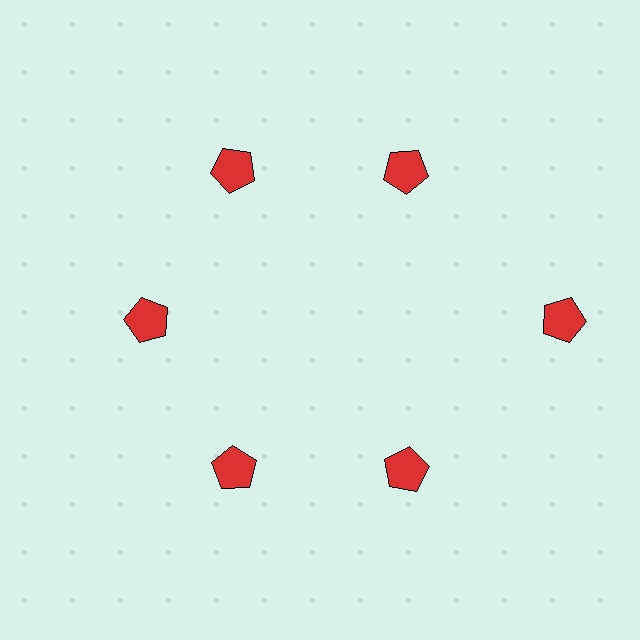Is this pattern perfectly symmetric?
No. The 6 red pentagons are arranged in a ring, but one element near the 3 o'clock position is pushed outward from the center, breaking the 6-fold rotational symmetry.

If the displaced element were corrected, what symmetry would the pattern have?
It would have 6-fold rotational symmetry — the pattern would map onto itself every 60 degrees.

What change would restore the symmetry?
The symmetry would be restored by moving it inward, back onto the ring so that all 6 pentagons sit at equal angles and equal distance from the center.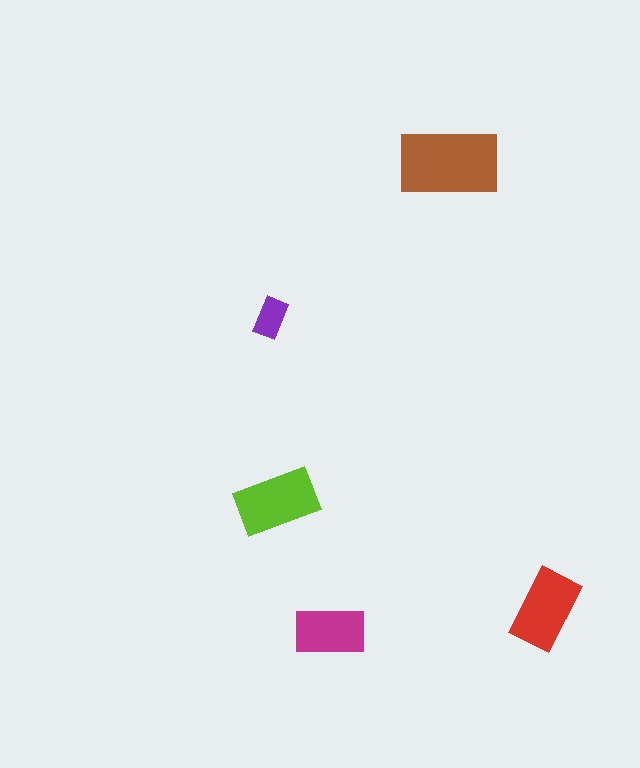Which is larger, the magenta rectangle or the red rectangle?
The red one.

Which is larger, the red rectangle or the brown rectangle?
The brown one.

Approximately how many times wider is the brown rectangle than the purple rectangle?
About 2.5 times wider.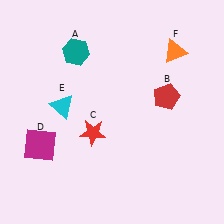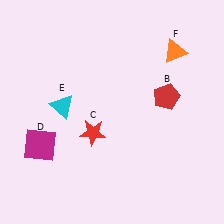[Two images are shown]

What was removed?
The teal hexagon (A) was removed in Image 2.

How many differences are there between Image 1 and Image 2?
There is 1 difference between the two images.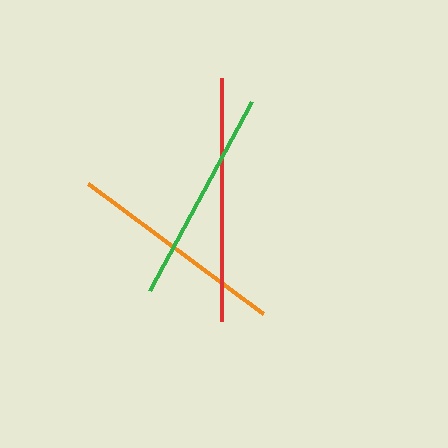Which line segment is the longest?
The red line is the longest at approximately 244 pixels.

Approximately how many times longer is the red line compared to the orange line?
The red line is approximately 1.1 times the length of the orange line.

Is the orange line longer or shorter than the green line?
The orange line is longer than the green line.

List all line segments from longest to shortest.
From longest to shortest: red, orange, green.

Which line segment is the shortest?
The green line is the shortest at approximately 214 pixels.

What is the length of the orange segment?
The orange segment is approximately 218 pixels long.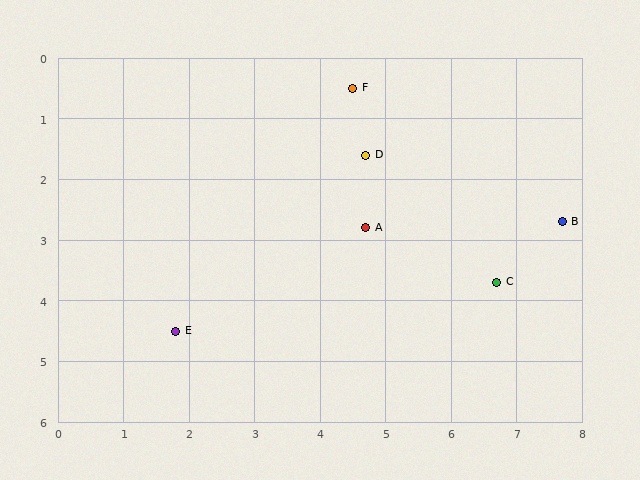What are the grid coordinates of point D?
Point D is at approximately (4.7, 1.6).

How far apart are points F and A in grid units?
Points F and A are about 2.3 grid units apart.